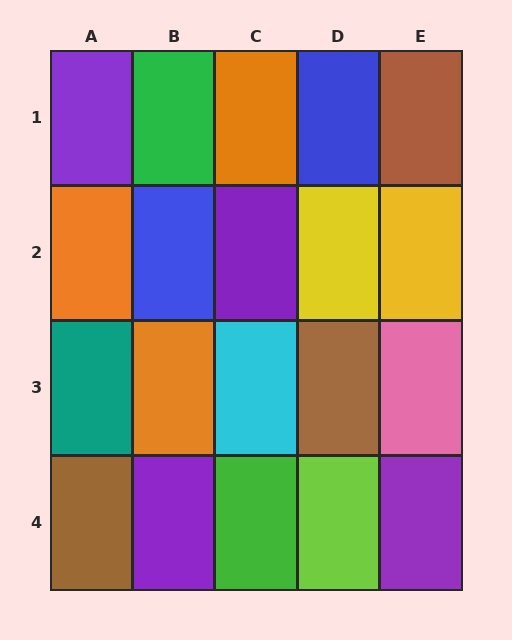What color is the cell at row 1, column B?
Green.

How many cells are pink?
1 cell is pink.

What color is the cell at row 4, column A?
Brown.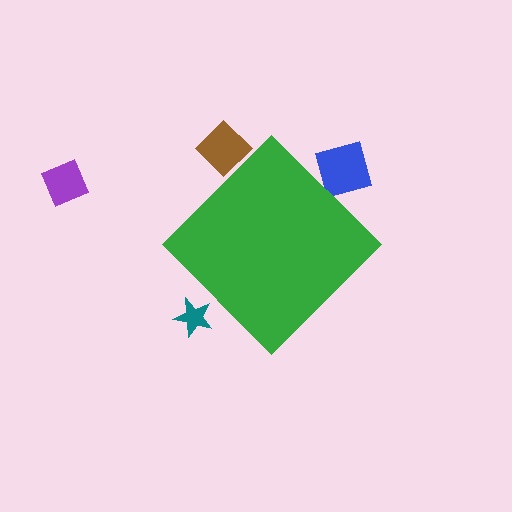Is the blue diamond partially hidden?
Yes, the blue diamond is partially hidden behind the green diamond.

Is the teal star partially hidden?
Yes, the teal star is partially hidden behind the green diamond.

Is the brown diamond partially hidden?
Yes, the brown diamond is partially hidden behind the green diamond.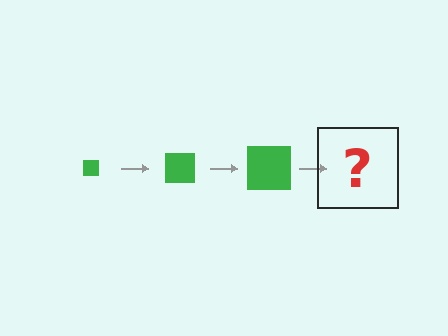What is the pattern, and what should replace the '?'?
The pattern is that the square gets progressively larger each step. The '?' should be a green square, larger than the previous one.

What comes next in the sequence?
The next element should be a green square, larger than the previous one.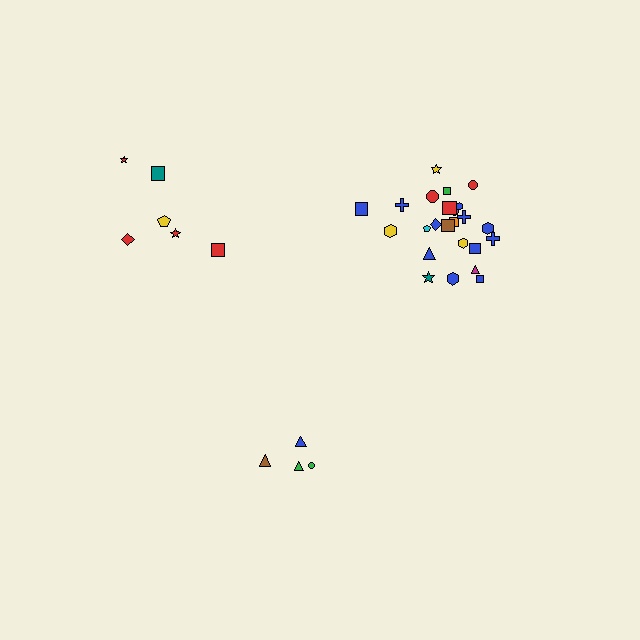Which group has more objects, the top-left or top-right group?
The top-right group.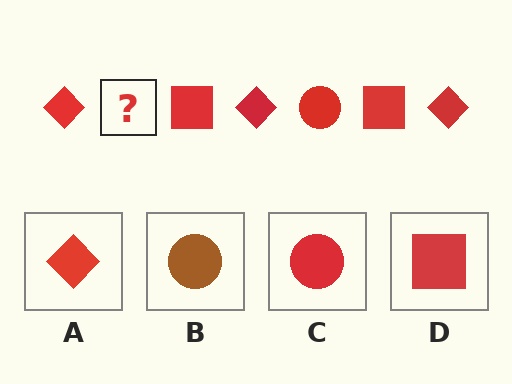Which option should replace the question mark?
Option C.